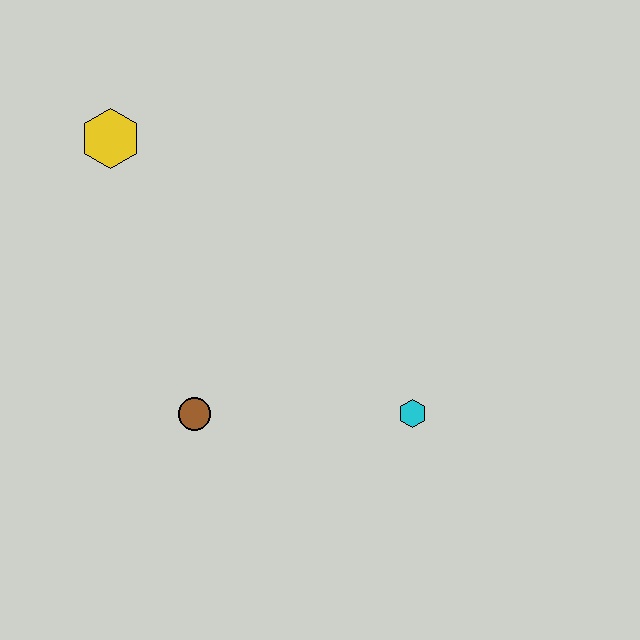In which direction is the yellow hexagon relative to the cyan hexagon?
The yellow hexagon is to the left of the cyan hexagon.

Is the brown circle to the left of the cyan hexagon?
Yes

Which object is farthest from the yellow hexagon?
The cyan hexagon is farthest from the yellow hexagon.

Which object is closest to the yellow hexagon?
The brown circle is closest to the yellow hexagon.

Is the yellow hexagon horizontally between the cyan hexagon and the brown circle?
No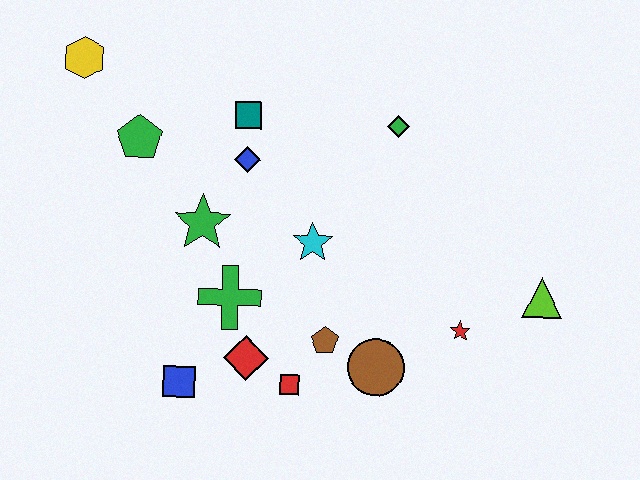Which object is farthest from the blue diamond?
The lime triangle is farthest from the blue diamond.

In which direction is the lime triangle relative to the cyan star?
The lime triangle is to the right of the cyan star.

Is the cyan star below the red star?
No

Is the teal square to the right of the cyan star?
No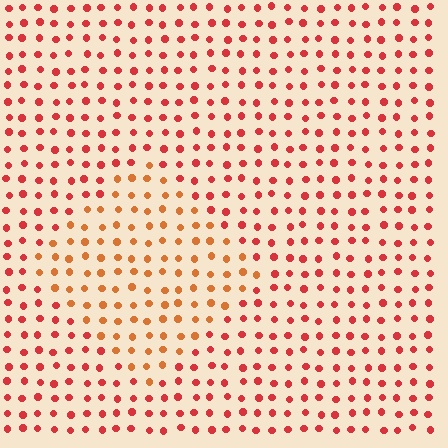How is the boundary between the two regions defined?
The boundary is defined purely by a slight shift in hue (about 27 degrees). Spacing, size, and orientation are identical on both sides.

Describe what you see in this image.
The image is filled with small red elements in a uniform arrangement. A diamond-shaped region is visible where the elements are tinted to a slightly different hue, forming a subtle color boundary.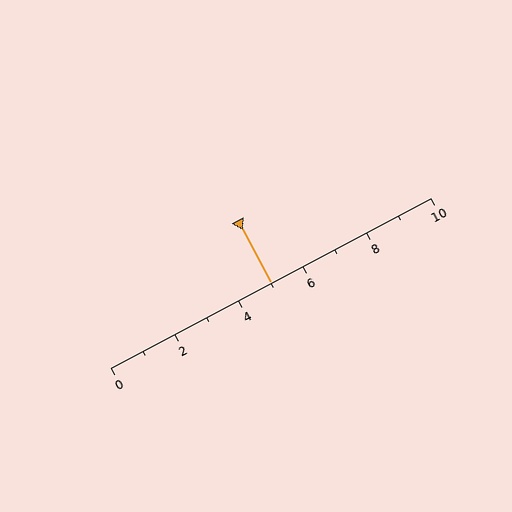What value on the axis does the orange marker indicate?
The marker indicates approximately 5.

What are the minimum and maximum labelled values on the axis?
The axis runs from 0 to 10.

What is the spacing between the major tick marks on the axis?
The major ticks are spaced 2 apart.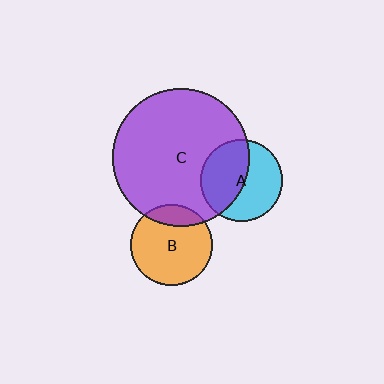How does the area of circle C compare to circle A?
Approximately 2.9 times.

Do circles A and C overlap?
Yes.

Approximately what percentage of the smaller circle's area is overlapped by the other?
Approximately 50%.